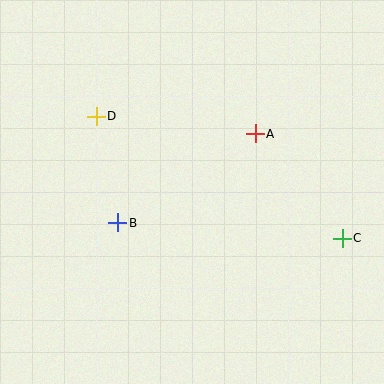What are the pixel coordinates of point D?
Point D is at (96, 116).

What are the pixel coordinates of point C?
Point C is at (342, 238).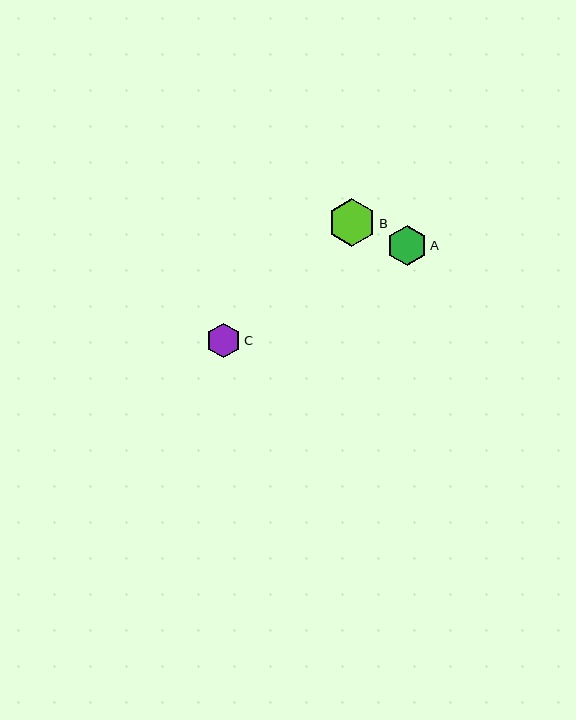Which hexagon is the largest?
Hexagon B is the largest with a size of approximately 48 pixels.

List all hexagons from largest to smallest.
From largest to smallest: B, A, C.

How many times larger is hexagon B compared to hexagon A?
Hexagon B is approximately 1.2 times the size of hexagon A.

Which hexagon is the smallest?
Hexagon C is the smallest with a size of approximately 35 pixels.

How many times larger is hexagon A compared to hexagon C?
Hexagon A is approximately 1.2 times the size of hexagon C.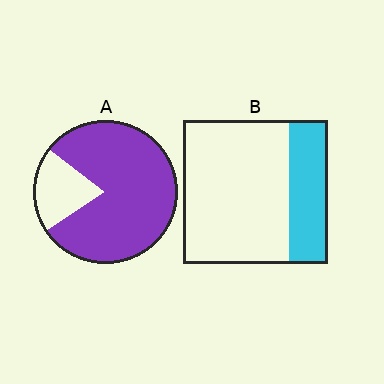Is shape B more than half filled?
No.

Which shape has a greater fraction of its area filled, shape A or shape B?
Shape A.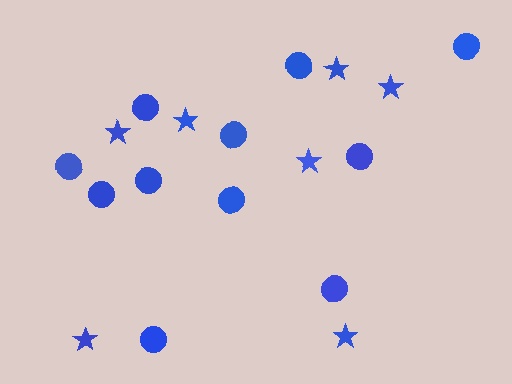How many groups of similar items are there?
There are 2 groups: one group of stars (7) and one group of circles (11).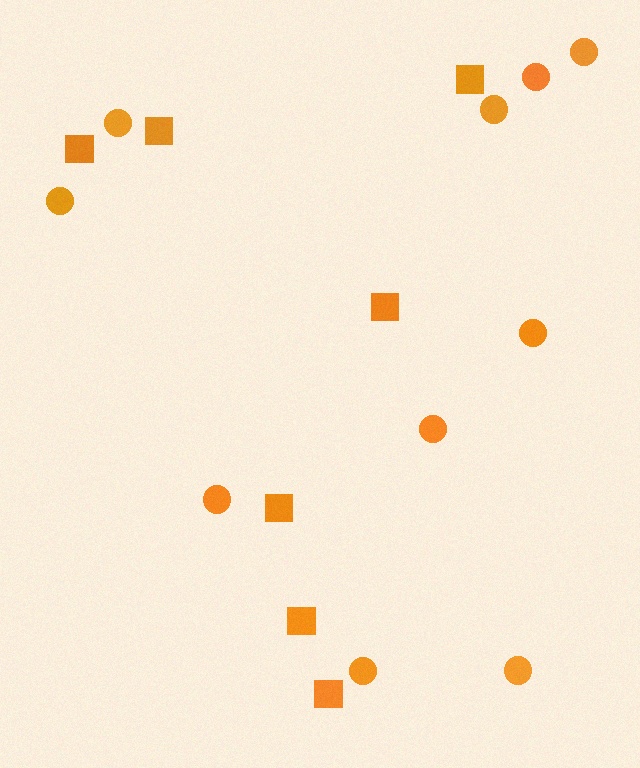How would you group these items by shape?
There are 2 groups: one group of squares (7) and one group of circles (10).